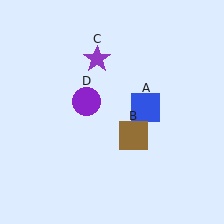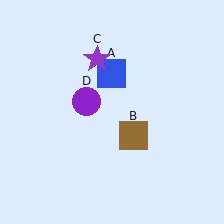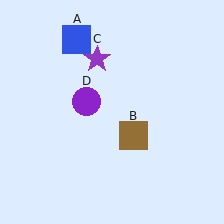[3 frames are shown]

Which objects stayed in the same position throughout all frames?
Brown square (object B) and purple star (object C) and purple circle (object D) remained stationary.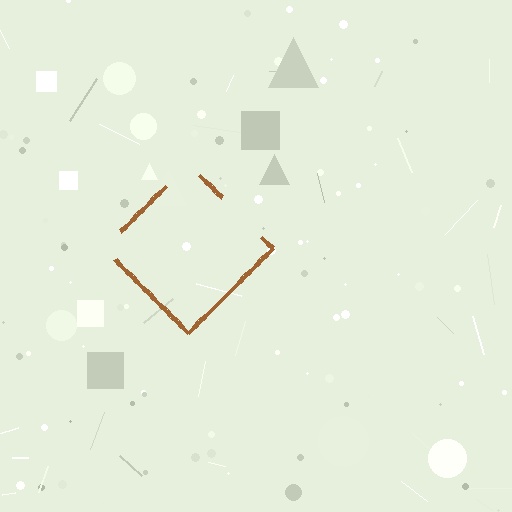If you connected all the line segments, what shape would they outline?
They would outline a diamond.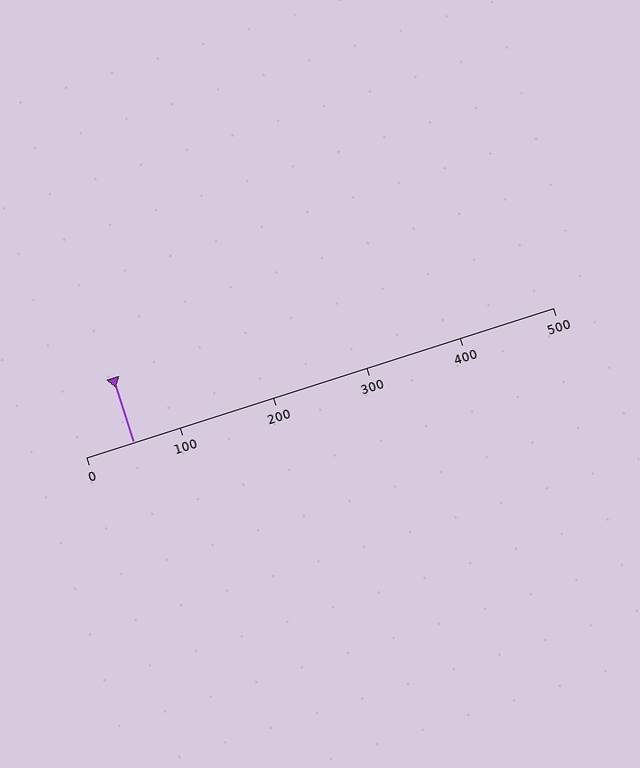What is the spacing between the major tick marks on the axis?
The major ticks are spaced 100 apart.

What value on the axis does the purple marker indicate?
The marker indicates approximately 50.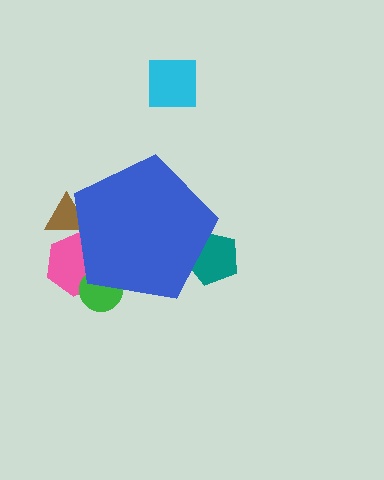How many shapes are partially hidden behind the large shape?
4 shapes are partially hidden.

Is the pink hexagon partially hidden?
Yes, the pink hexagon is partially hidden behind the blue pentagon.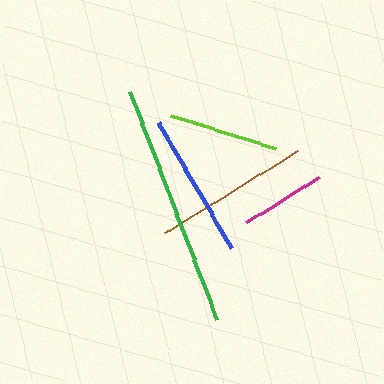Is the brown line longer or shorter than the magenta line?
The brown line is longer than the magenta line.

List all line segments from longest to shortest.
From longest to shortest: green, brown, blue, lime, magenta.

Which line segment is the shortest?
The magenta line is the shortest at approximately 86 pixels.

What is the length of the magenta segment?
The magenta segment is approximately 86 pixels long.